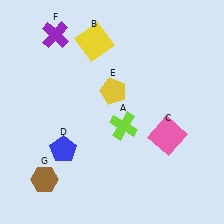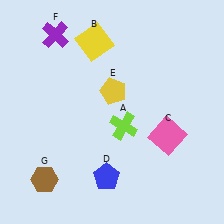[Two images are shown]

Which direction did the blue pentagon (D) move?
The blue pentagon (D) moved right.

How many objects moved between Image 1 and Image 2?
1 object moved between the two images.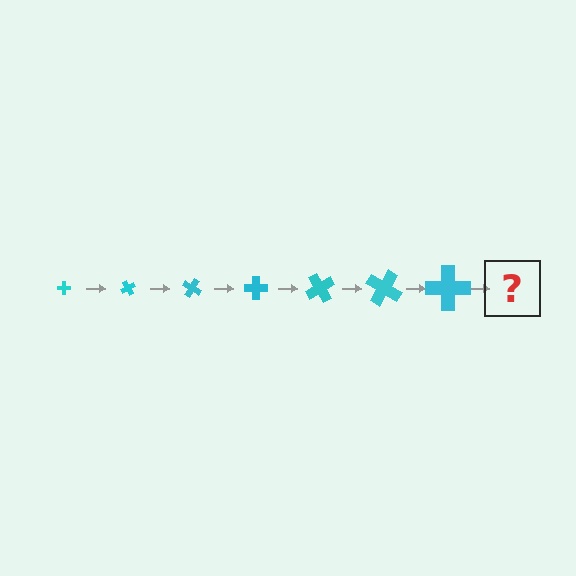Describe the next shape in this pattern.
It should be a cross, larger than the previous one and rotated 420 degrees from the start.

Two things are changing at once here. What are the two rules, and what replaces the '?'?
The two rules are that the cross grows larger each step and it rotates 60 degrees each step. The '?' should be a cross, larger than the previous one and rotated 420 degrees from the start.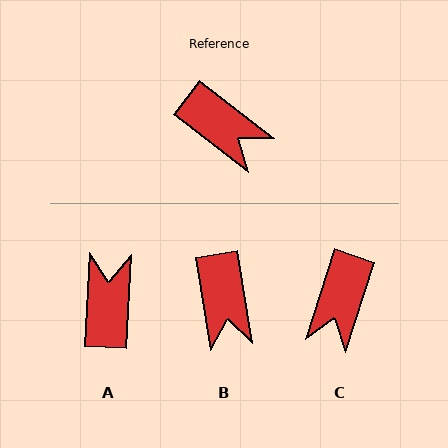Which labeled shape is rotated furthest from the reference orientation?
A, about 125 degrees away.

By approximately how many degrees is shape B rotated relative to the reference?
Approximately 43 degrees clockwise.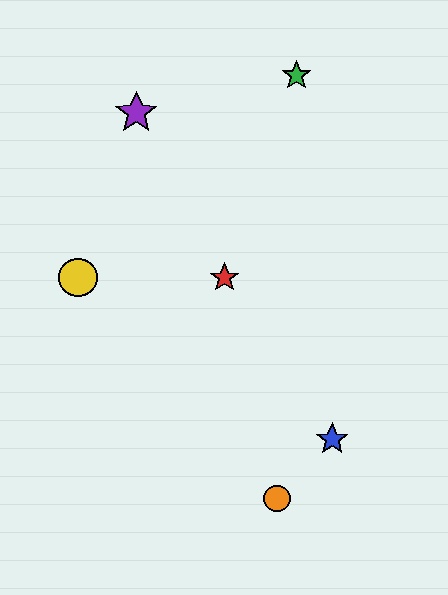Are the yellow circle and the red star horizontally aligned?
Yes, both are at y≈278.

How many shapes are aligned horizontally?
2 shapes (the red star, the yellow circle) are aligned horizontally.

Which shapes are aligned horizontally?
The red star, the yellow circle are aligned horizontally.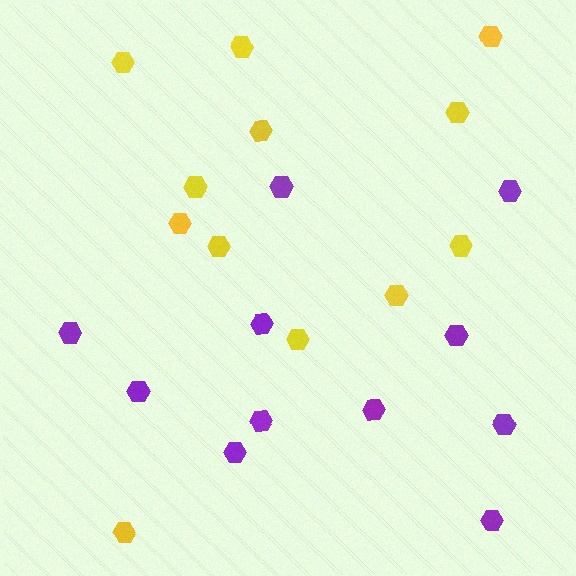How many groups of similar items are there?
There are 2 groups: one group of yellow hexagons (12) and one group of purple hexagons (11).